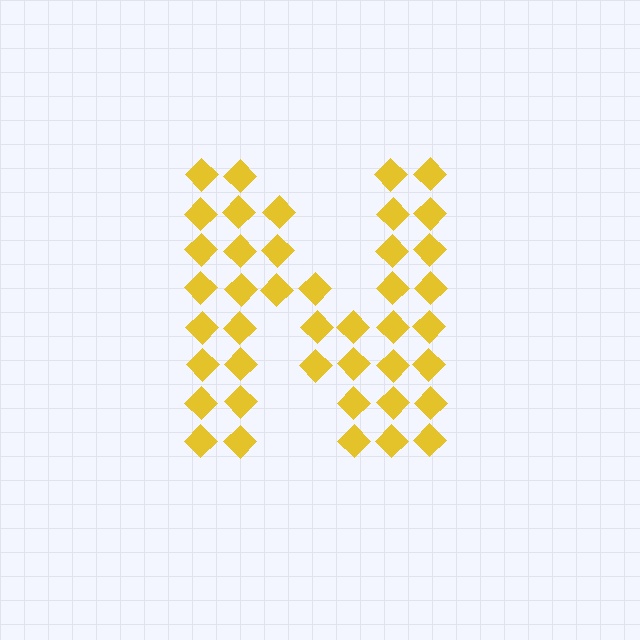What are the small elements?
The small elements are diamonds.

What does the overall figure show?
The overall figure shows the letter N.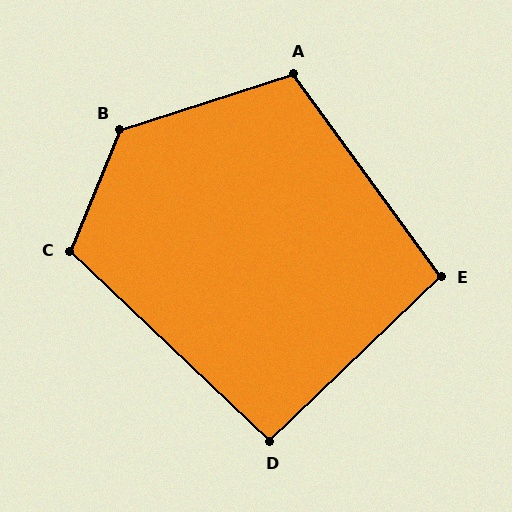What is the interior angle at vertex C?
Approximately 111 degrees (obtuse).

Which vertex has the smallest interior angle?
D, at approximately 92 degrees.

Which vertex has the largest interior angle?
B, at approximately 130 degrees.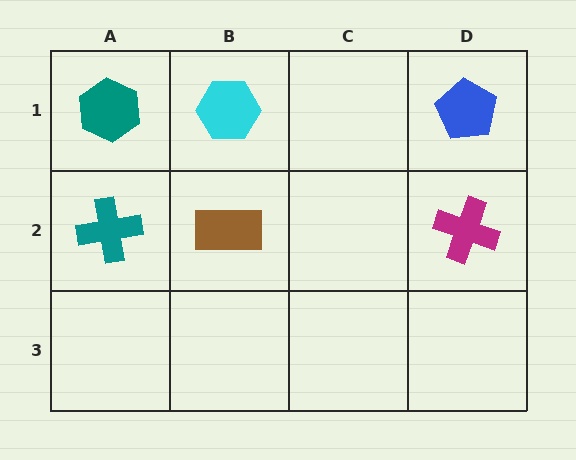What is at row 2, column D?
A magenta cross.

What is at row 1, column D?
A blue pentagon.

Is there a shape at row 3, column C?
No, that cell is empty.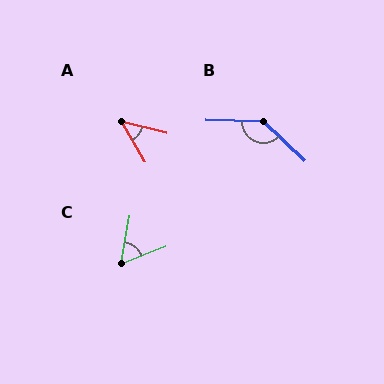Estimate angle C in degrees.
Approximately 59 degrees.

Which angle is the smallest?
A, at approximately 45 degrees.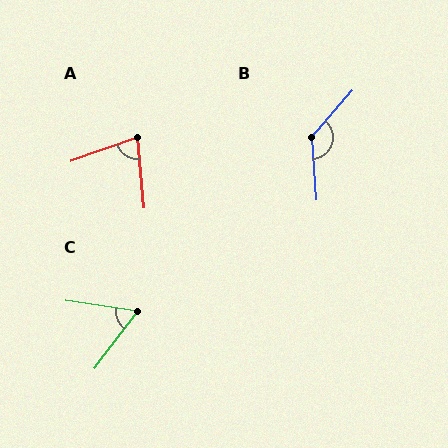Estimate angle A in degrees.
Approximately 76 degrees.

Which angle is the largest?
B, at approximately 134 degrees.